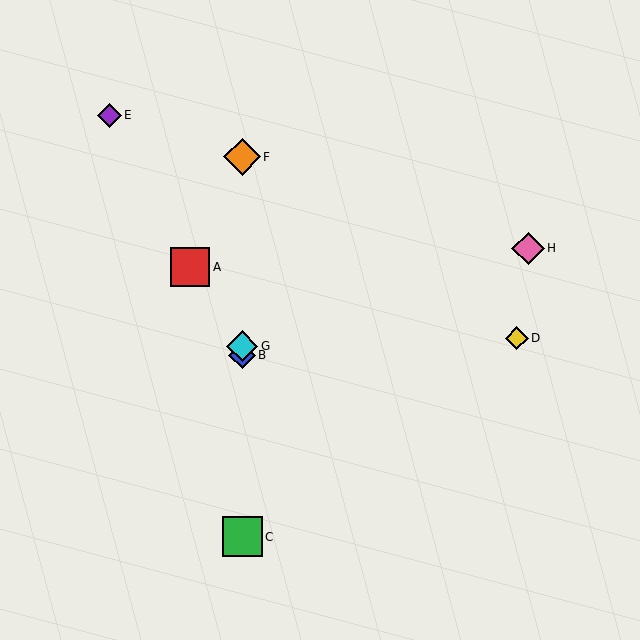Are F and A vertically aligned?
No, F is at x≈242 and A is at x≈190.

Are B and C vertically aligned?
Yes, both are at x≈242.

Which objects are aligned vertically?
Objects B, C, F, G are aligned vertically.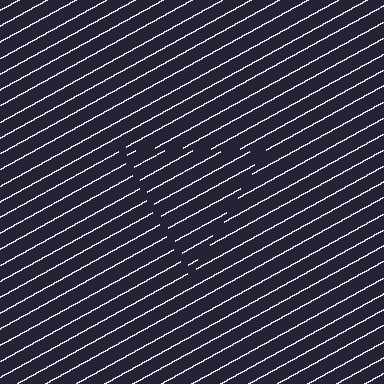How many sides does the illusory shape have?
3 sides — the line-ends trace a triangle.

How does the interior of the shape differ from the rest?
The interior of the shape contains the same grating, shifted by half a period — the contour is defined by the phase discontinuity where line-ends from the inner and outer gratings abut.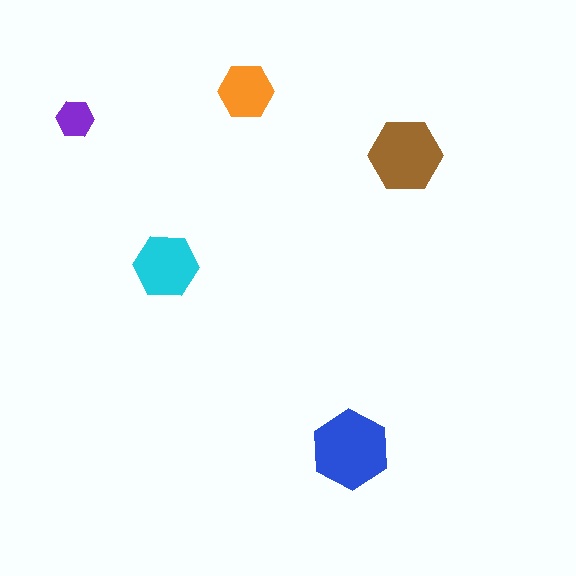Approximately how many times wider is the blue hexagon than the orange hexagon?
About 1.5 times wider.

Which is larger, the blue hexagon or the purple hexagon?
The blue one.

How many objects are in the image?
There are 5 objects in the image.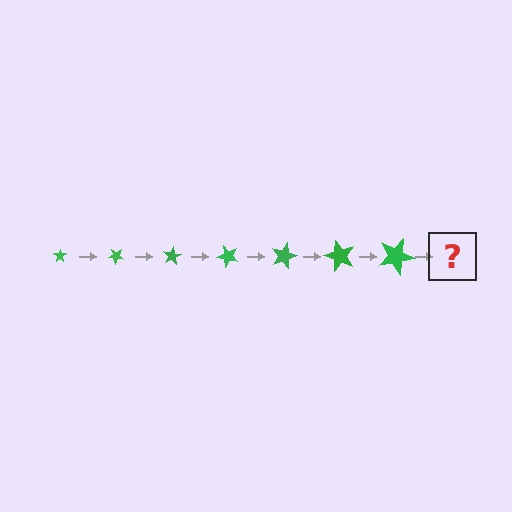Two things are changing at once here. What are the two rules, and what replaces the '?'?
The two rules are that the star grows larger each step and it rotates 40 degrees each step. The '?' should be a star, larger than the previous one and rotated 280 degrees from the start.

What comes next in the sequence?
The next element should be a star, larger than the previous one and rotated 280 degrees from the start.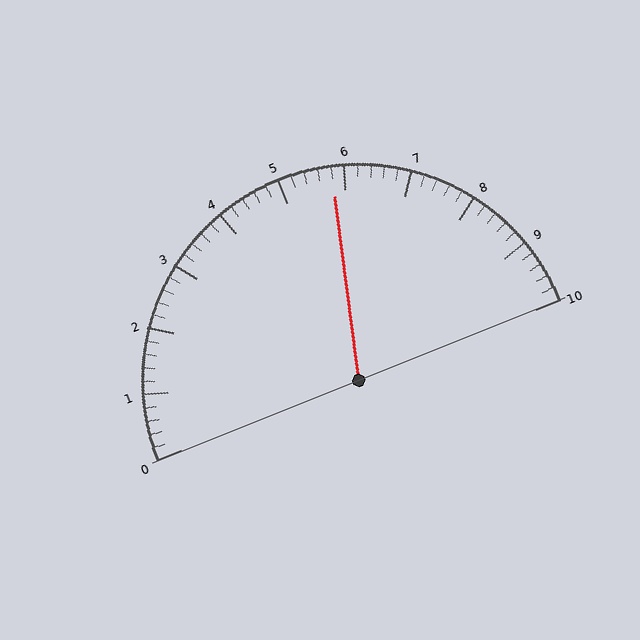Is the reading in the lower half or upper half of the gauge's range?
The reading is in the upper half of the range (0 to 10).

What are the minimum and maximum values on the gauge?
The gauge ranges from 0 to 10.